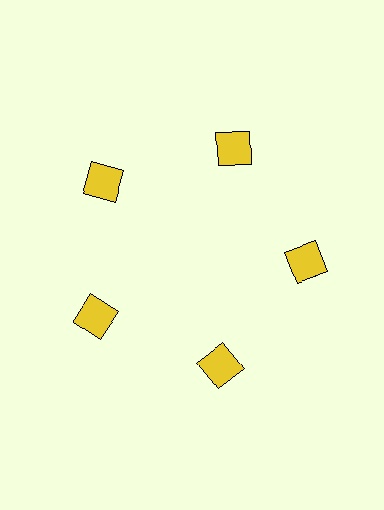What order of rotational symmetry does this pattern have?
This pattern has 5-fold rotational symmetry.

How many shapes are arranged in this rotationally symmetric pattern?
There are 5 shapes, arranged in 5 groups of 1.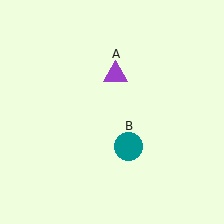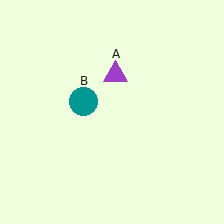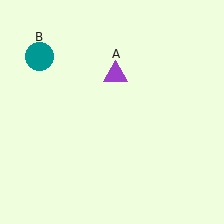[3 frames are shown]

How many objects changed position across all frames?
1 object changed position: teal circle (object B).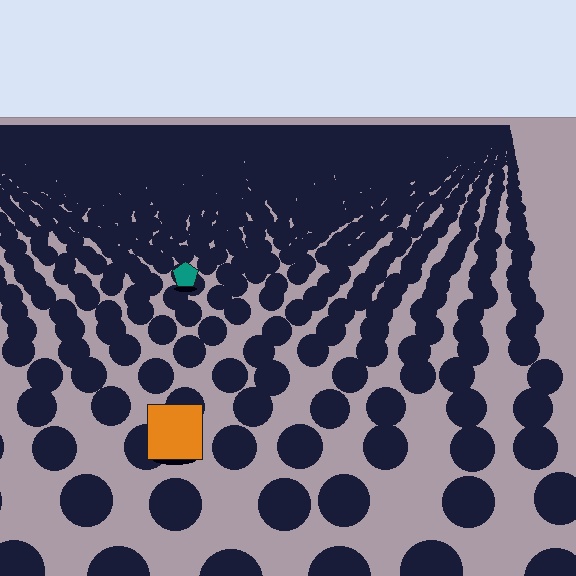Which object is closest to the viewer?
The orange square is closest. The texture marks near it are larger and more spread out.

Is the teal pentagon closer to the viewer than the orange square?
No. The orange square is closer — you can tell from the texture gradient: the ground texture is coarser near it.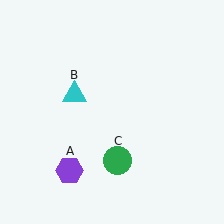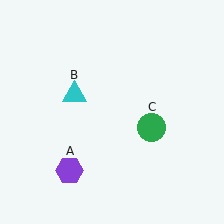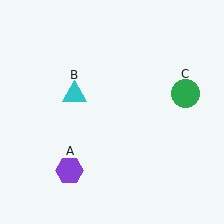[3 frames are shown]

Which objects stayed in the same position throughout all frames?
Purple hexagon (object A) and cyan triangle (object B) remained stationary.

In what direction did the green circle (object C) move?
The green circle (object C) moved up and to the right.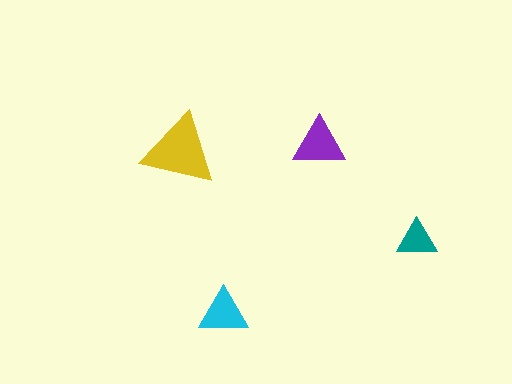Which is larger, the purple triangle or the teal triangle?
The purple one.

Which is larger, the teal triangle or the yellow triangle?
The yellow one.